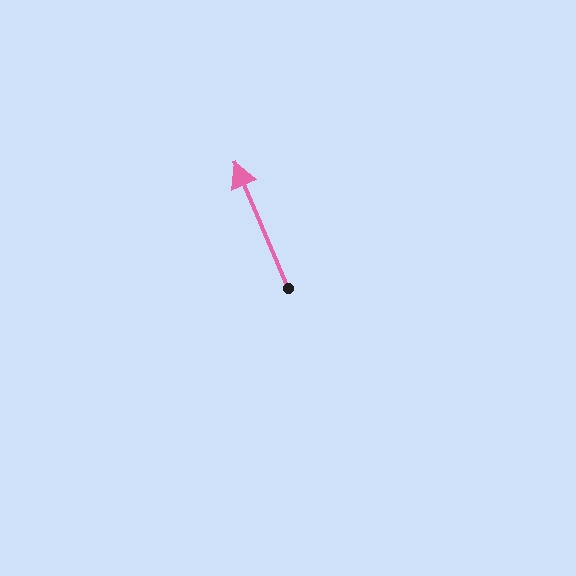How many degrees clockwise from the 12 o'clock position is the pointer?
Approximately 337 degrees.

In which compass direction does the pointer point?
Northwest.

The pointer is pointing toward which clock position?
Roughly 11 o'clock.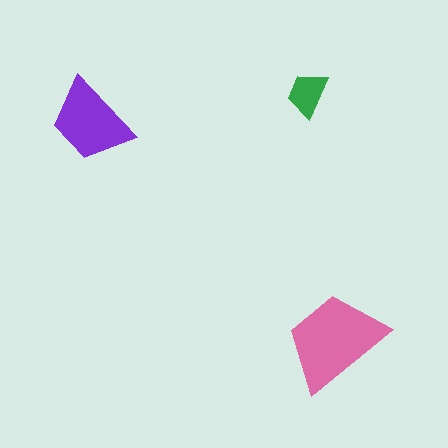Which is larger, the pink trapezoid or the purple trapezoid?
The pink one.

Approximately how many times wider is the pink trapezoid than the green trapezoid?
About 2 times wider.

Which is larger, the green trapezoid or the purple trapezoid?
The purple one.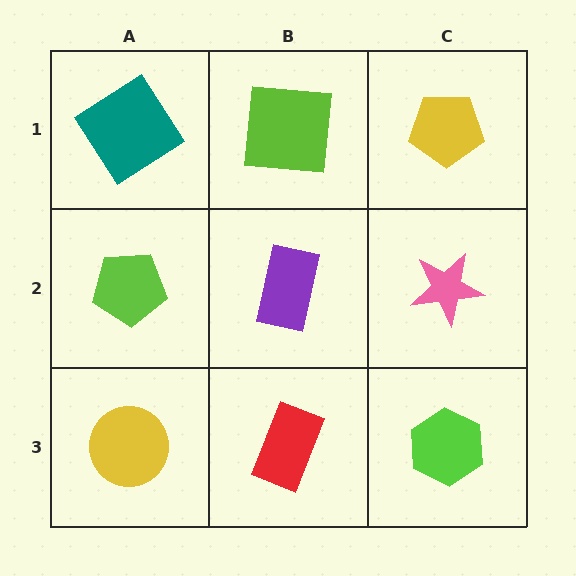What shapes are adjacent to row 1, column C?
A pink star (row 2, column C), a lime square (row 1, column B).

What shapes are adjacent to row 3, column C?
A pink star (row 2, column C), a red rectangle (row 3, column B).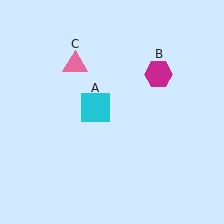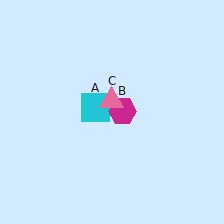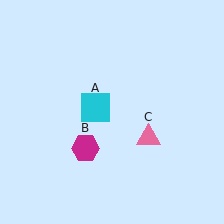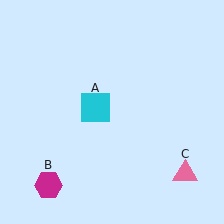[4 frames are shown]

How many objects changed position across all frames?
2 objects changed position: magenta hexagon (object B), pink triangle (object C).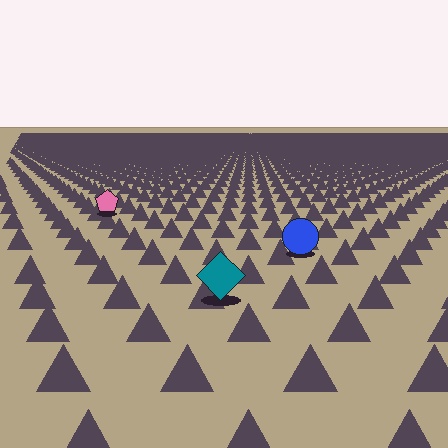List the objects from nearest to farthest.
From nearest to farthest: the teal diamond, the blue circle, the pink pentagon.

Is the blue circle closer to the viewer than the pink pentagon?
Yes. The blue circle is closer — you can tell from the texture gradient: the ground texture is coarser near it.